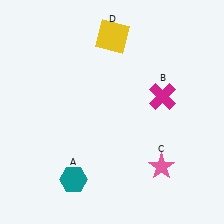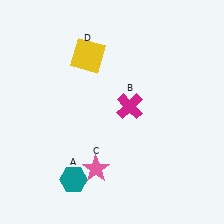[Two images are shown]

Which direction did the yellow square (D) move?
The yellow square (D) moved left.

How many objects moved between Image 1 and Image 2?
3 objects moved between the two images.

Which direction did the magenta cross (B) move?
The magenta cross (B) moved left.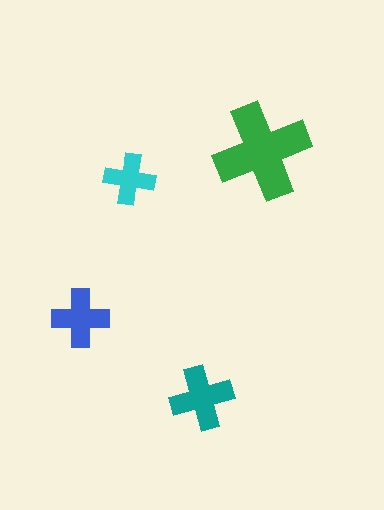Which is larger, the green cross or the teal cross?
The green one.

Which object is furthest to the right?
The green cross is rightmost.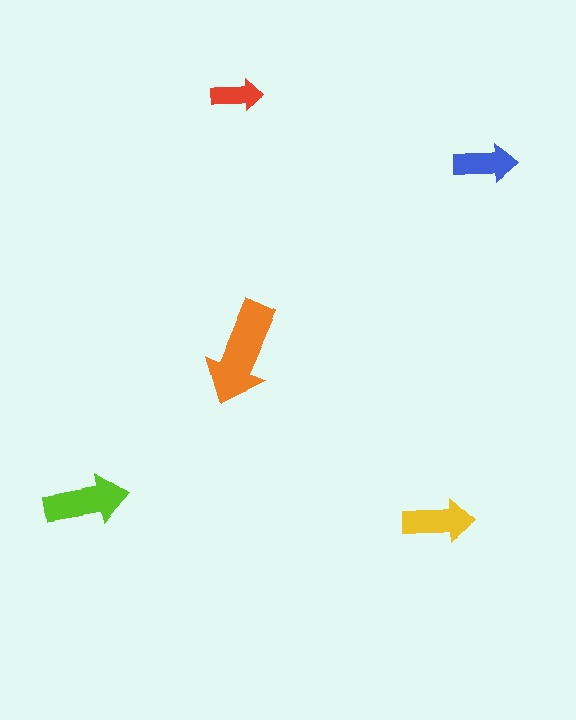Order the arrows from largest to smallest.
the orange one, the lime one, the yellow one, the blue one, the red one.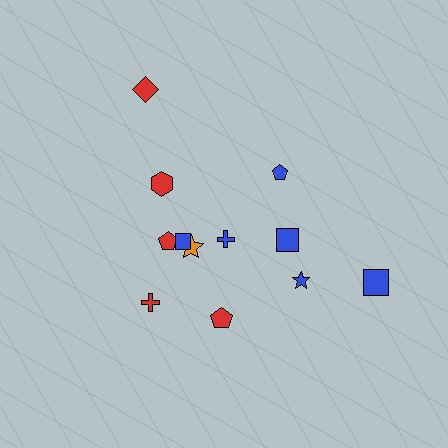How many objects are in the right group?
There are 5 objects.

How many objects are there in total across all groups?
There are 12 objects.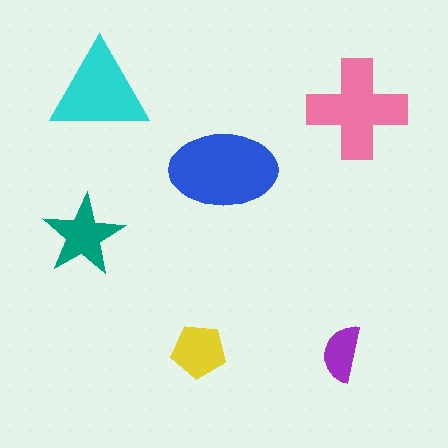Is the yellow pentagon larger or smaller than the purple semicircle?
Larger.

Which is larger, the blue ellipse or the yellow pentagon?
The blue ellipse.